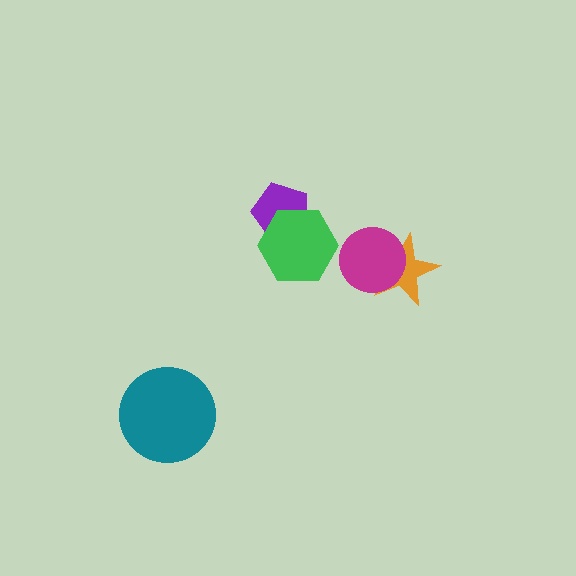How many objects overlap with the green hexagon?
1 object overlaps with the green hexagon.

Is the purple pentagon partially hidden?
Yes, it is partially covered by another shape.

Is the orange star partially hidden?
Yes, it is partially covered by another shape.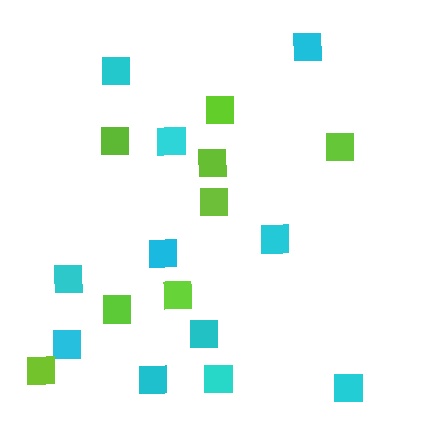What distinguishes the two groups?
There are 2 groups: one group of cyan squares (11) and one group of lime squares (8).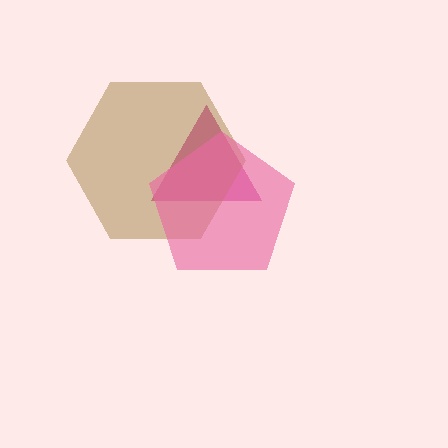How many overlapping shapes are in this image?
There are 3 overlapping shapes in the image.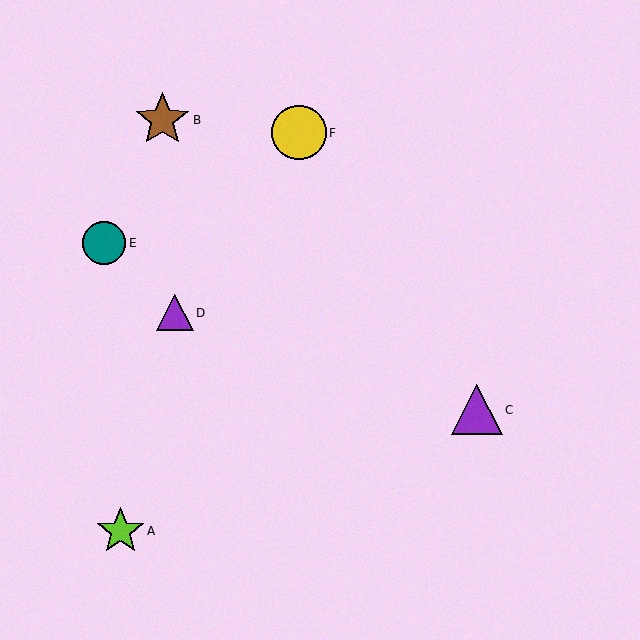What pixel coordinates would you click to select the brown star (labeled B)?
Click at (162, 120) to select the brown star B.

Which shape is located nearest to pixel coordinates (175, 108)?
The brown star (labeled B) at (162, 120) is nearest to that location.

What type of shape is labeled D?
Shape D is a purple triangle.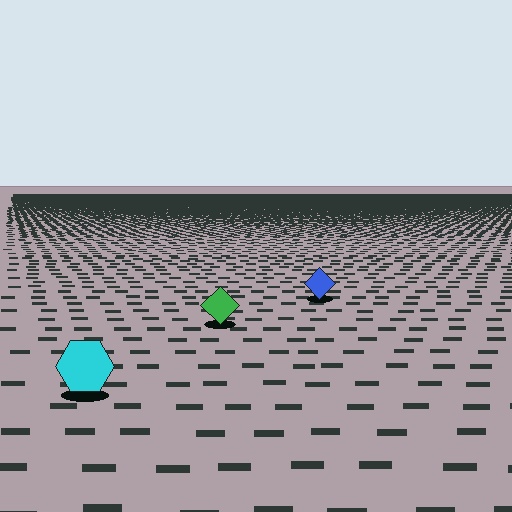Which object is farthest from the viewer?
The blue diamond is farthest from the viewer. It appears smaller and the ground texture around it is denser.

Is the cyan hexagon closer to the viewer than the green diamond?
Yes. The cyan hexagon is closer — you can tell from the texture gradient: the ground texture is coarser near it.